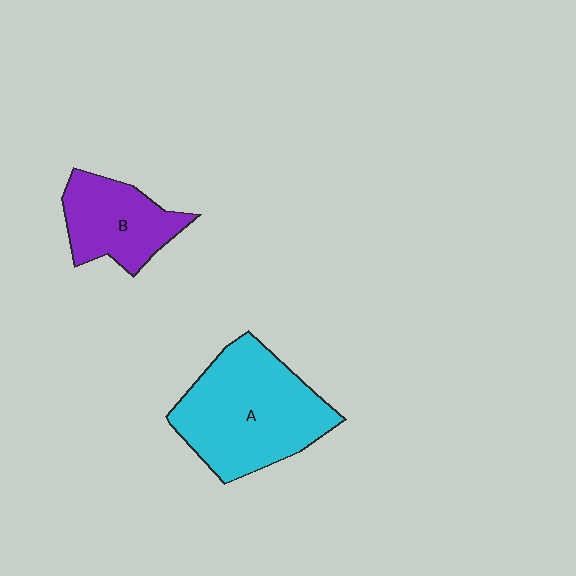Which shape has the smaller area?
Shape B (purple).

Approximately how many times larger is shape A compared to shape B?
Approximately 1.8 times.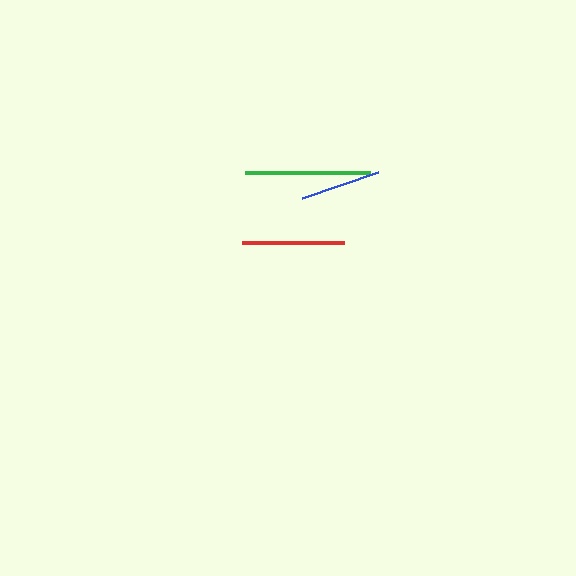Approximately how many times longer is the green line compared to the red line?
The green line is approximately 1.2 times the length of the red line.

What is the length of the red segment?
The red segment is approximately 101 pixels long.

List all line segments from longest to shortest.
From longest to shortest: green, red, blue.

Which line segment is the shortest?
The blue line is the shortest at approximately 80 pixels.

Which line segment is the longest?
The green line is the longest at approximately 126 pixels.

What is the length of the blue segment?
The blue segment is approximately 80 pixels long.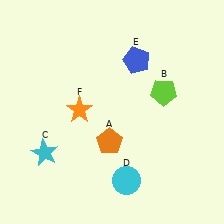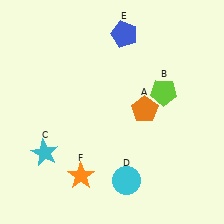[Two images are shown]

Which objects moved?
The objects that moved are: the orange pentagon (A), the blue pentagon (E), the orange star (F).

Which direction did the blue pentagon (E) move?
The blue pentagon (E) moved up.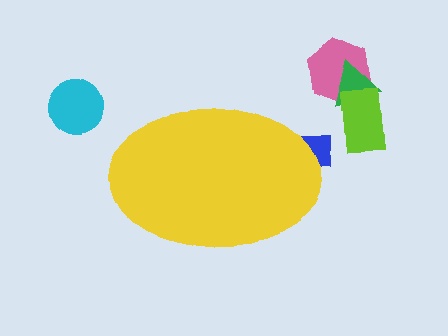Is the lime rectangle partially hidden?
No, the lime rectangle is fully visible.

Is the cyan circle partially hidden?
No, the cyan circle is fully visible.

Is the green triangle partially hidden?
No, the green triangle is fully visible.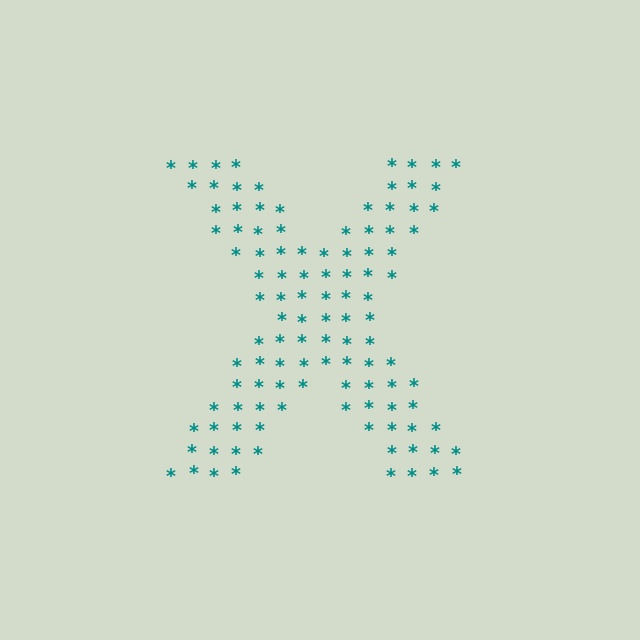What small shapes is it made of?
It is made of small asterisks.